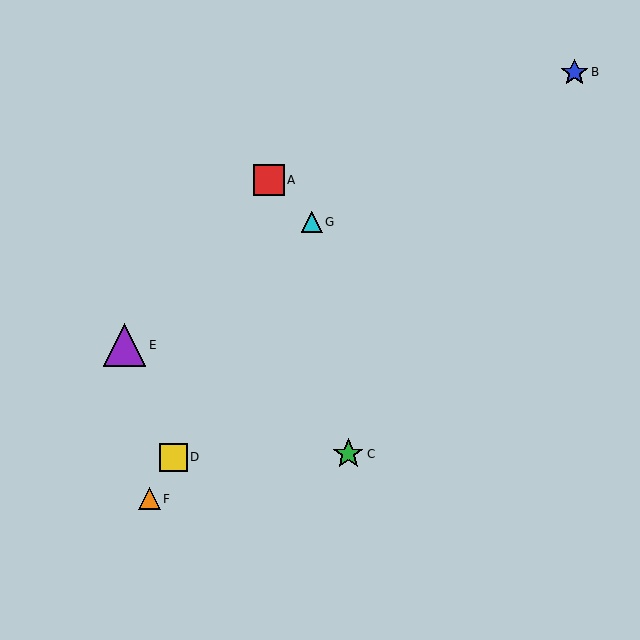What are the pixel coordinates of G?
Object G is at (312, 222).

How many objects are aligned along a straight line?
3 objects (D, F, G) are aligned along a straight line.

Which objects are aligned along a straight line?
Objects D, F, G are aligned along a straight line.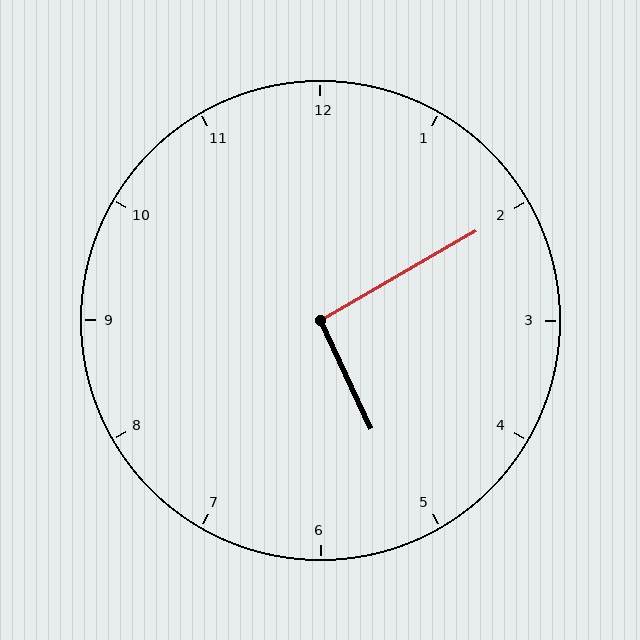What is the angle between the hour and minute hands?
Approximately 95 degrees.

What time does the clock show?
5:10.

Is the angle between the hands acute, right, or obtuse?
It is right.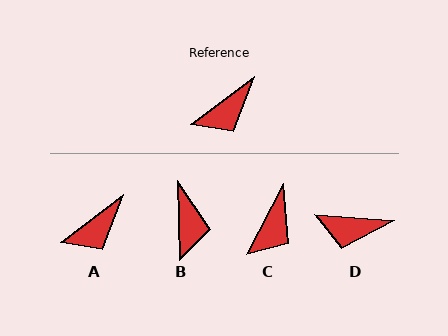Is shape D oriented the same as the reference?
No, it is off by about 42 degrees.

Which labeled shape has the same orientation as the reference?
A.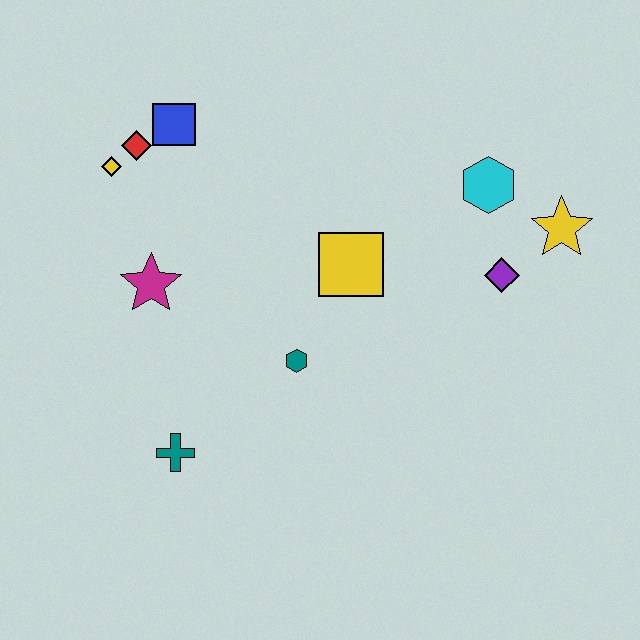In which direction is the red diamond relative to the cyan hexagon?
The red diamond is to the left of the cyan hexagon.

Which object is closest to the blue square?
The red diamond is closest to the blue square.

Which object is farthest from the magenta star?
The yellow star is farthest from the magenta star.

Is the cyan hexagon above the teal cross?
Yes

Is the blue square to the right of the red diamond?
Yes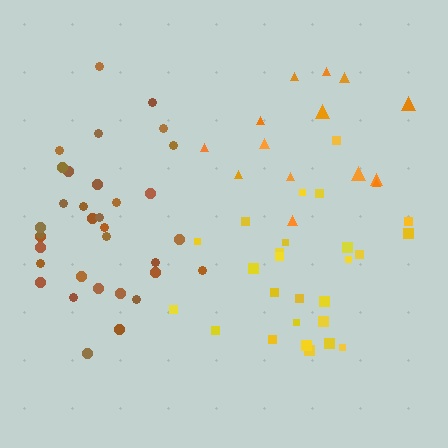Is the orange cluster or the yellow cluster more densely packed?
Yellow.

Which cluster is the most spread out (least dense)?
Orange.